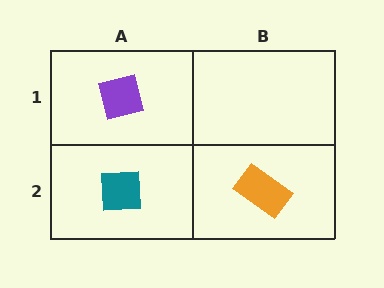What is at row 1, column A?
A purple square.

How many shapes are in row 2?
2 shapes.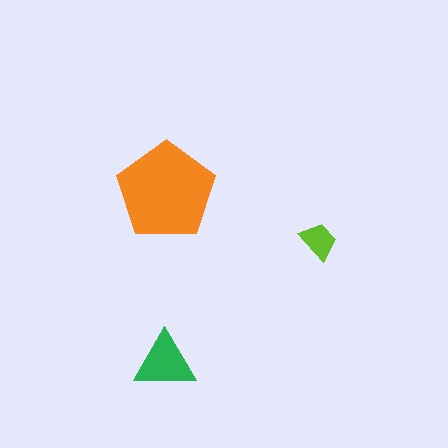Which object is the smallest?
The lime trapezoid.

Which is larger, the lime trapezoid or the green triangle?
The green triangle.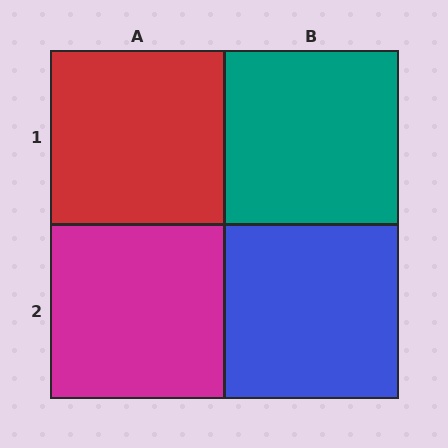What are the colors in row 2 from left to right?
Magenta, blue.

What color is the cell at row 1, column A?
Red.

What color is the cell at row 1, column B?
Teal.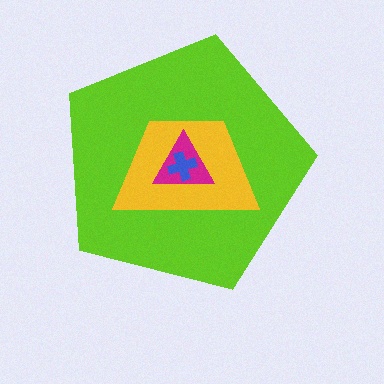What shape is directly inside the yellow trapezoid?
The magenta triangle.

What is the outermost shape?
The lime pentagon.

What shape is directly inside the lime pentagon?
The yellow trapezoid.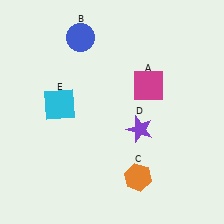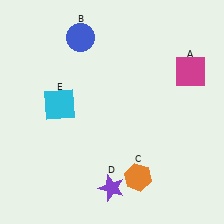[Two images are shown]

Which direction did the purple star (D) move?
The purple star (D) moved down.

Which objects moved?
The objects that moved are: the magenta square (A), the purple star (D).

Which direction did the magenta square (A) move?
The magenta square (A) moved right.